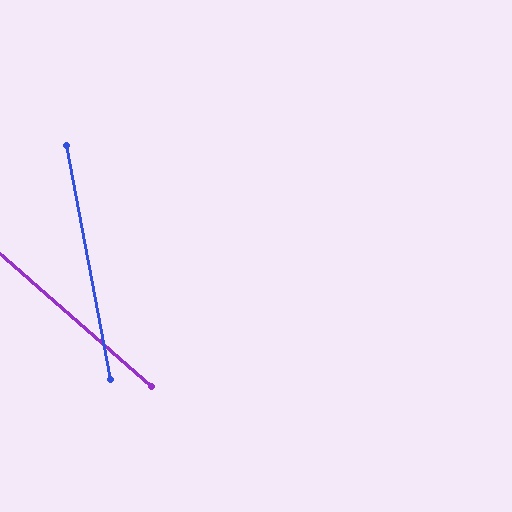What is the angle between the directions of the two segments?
Approximately 38 degrees.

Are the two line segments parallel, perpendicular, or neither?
Neither parallel nor perpendicular — they differ by about 38°.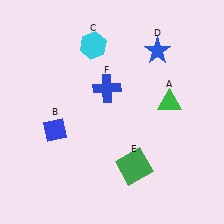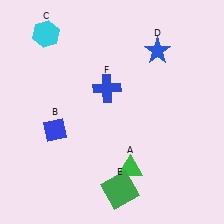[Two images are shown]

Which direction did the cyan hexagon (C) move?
The cyan hexagon (C) moved left.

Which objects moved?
The objects that moved are: the green triangle (A), the cyan hexagon (C), the green square (E).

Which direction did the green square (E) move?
The green square (E) moved down.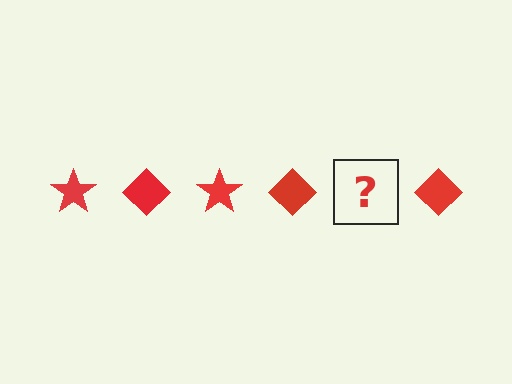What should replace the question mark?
The question mark should be replaced with a red star.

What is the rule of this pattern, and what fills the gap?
The rule is that the pattern cycles through star, diamond shapes in red. The gap should be filled with a red star.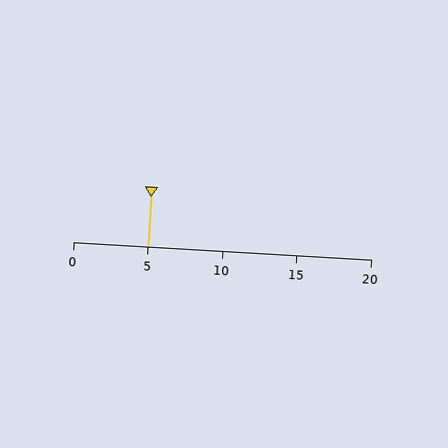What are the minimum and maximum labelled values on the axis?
The axis runs from 0 to 20.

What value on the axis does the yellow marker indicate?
The marker indicates approximately 5.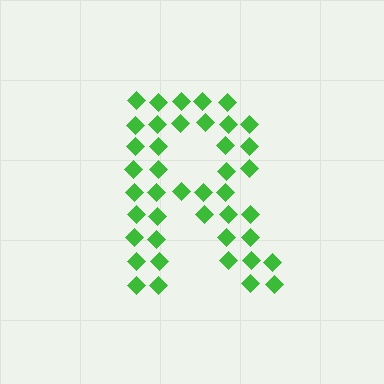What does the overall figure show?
The overall figure shows the letter R.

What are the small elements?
The small elements are diamonds.